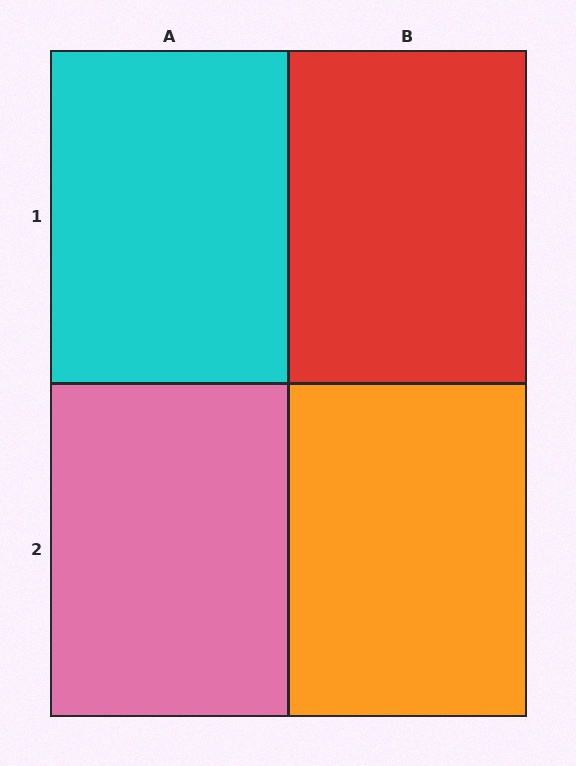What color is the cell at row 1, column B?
Red.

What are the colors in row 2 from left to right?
Pink, orange.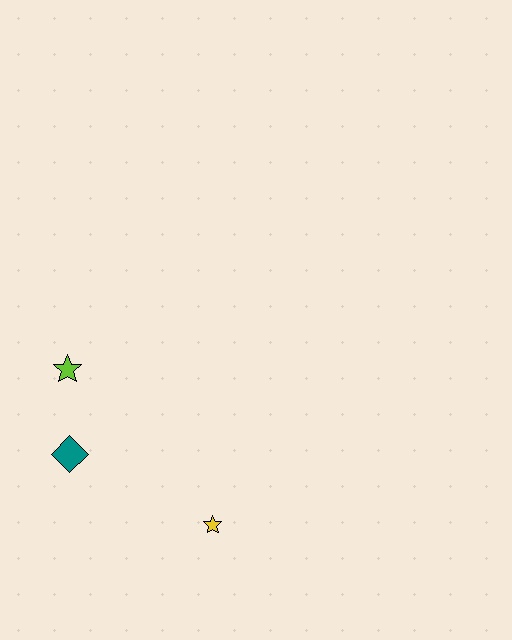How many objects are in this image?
There are 3 objects.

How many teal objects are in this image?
There is 1 teal object.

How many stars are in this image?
There are 2 stars.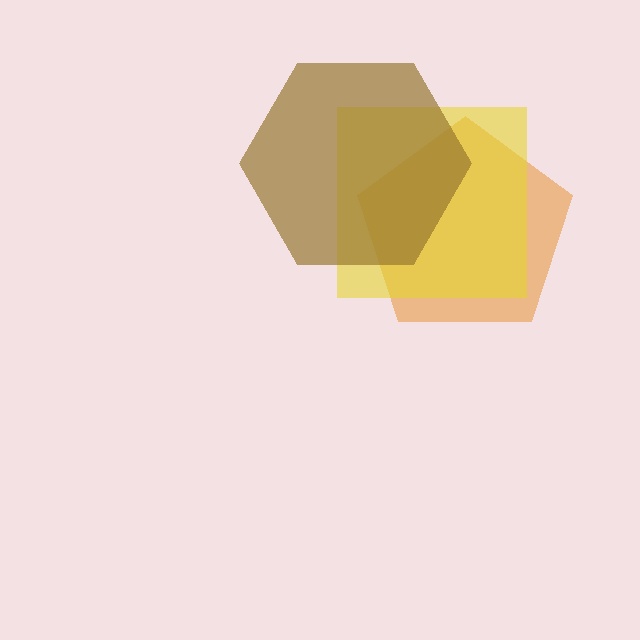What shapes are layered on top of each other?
The layered shapes are: an orange pentagon, a yellow square, a brown hexagon.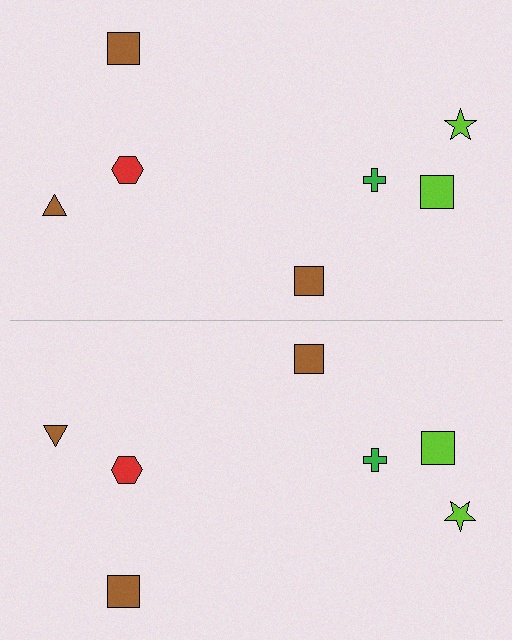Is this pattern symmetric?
Yes, this pattern has bilateral (reflection) symmetry.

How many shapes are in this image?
There are 14 shapes in this image.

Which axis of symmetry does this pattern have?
The pattern has a horizontal axis of symmetry running through the center of the image.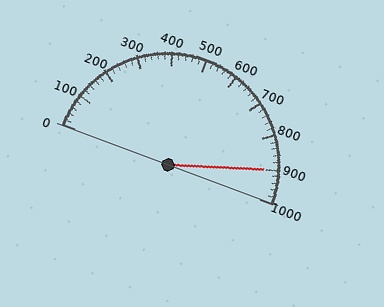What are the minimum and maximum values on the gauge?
The gauge ranges from 0 to 1000.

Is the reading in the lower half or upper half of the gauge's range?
The reading is in the upper half of the range (0 to 1000).